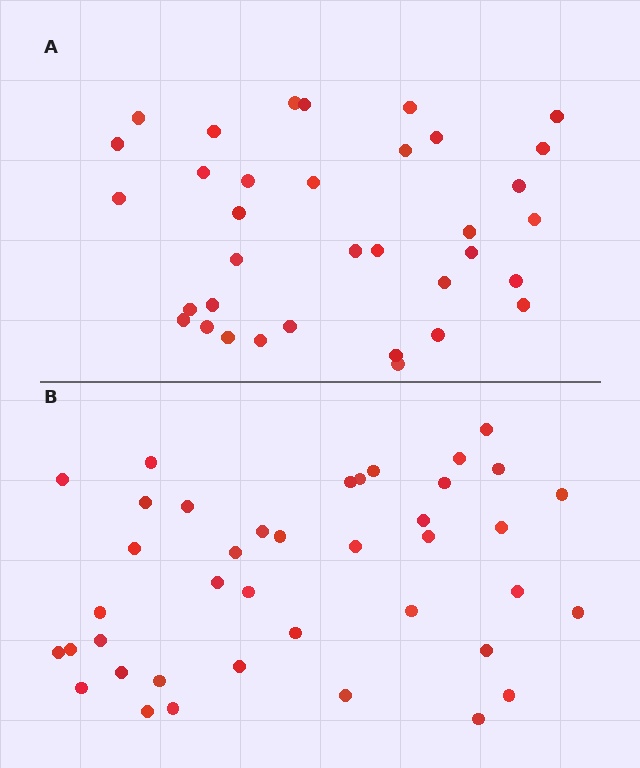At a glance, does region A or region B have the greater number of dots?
Region B (the bottom region) has more dots.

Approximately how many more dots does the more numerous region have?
Region B has about 5 more dots than region A.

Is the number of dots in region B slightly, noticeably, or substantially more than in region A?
Region B has only slightly more — the two regions are fairly close. The ratio is roughly 1.1 to 1.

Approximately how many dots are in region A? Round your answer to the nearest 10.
About 40 dots. (The exact count is 35, which rounds to 40.)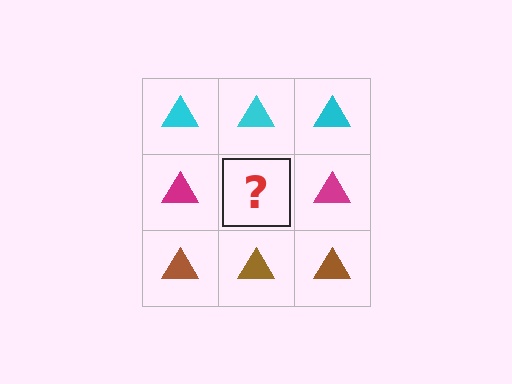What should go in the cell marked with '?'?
The missing cell should contain a magenta triangle.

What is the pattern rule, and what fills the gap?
The rule is that each row has a consistent color. The gap should be filled with a magenta triangle.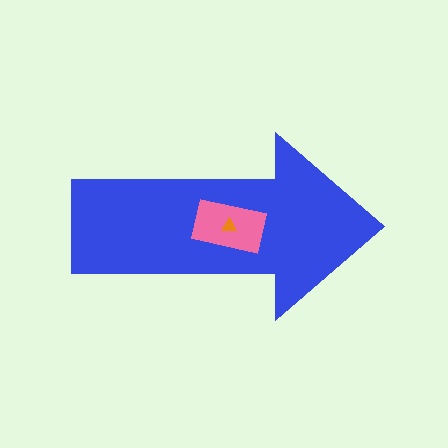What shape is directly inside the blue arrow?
The pink rectangle.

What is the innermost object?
The orange triangle.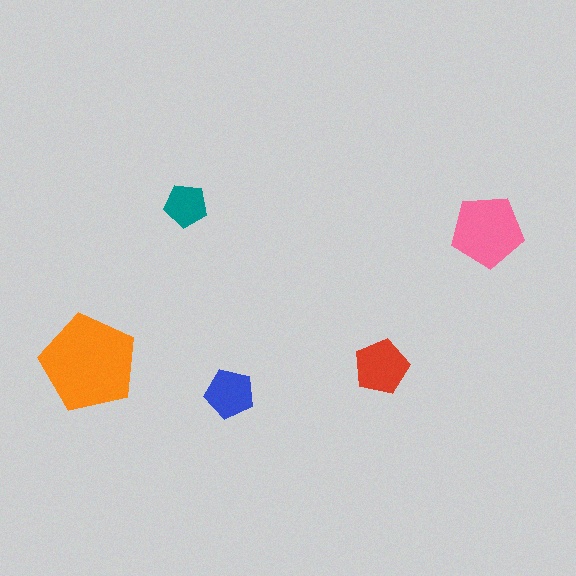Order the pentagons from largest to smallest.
the orange one, the pink one, the red one, the blue one, the teal one.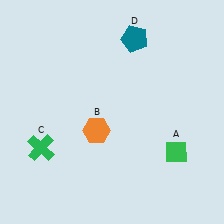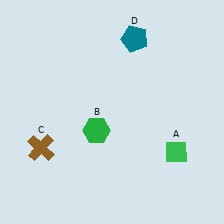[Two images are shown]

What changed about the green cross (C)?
In Image 1, C is green. In Image 2, it changed to brown.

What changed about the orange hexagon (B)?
In Image 1, B is orange. In Image 2, it changed to green.